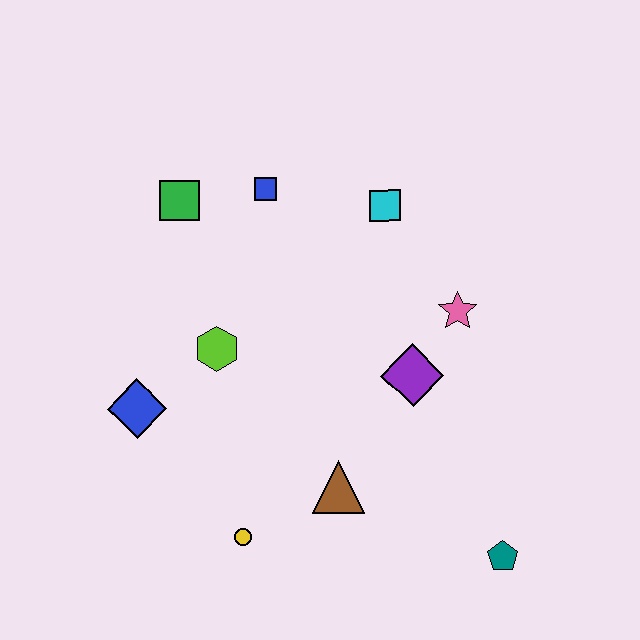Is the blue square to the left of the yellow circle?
No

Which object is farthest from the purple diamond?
The green square is farthest from the purple diamond.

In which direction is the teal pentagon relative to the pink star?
The teal pentagon is below the pink star.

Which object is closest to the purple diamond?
The pink star is closest to the purple diamond.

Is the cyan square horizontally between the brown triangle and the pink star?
Yes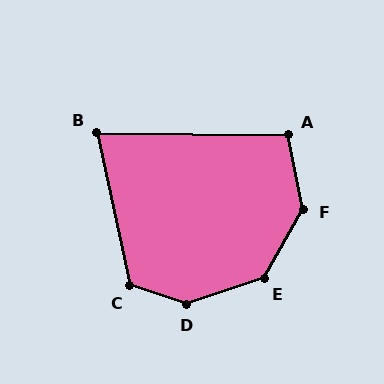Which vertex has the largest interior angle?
D, at approximately 143 degrees.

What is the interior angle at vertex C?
Approximately 120 degrees (obtuse).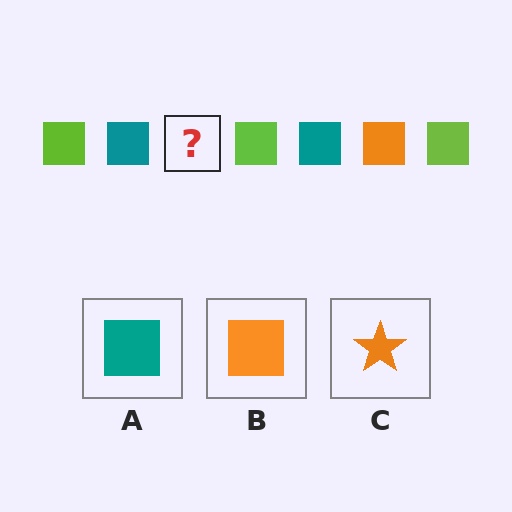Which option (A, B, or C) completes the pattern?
B.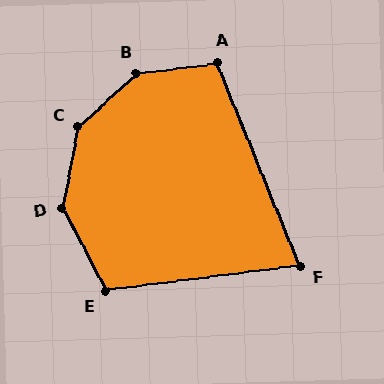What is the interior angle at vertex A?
Approximately 105 degrees (obtuse).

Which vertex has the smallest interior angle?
F, at approximately 75 degrees.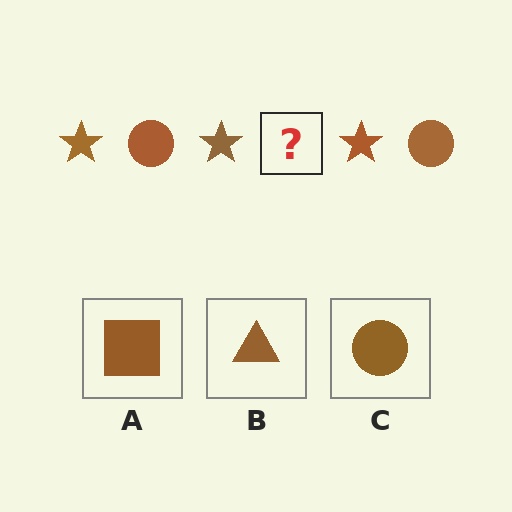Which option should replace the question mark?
Option C.